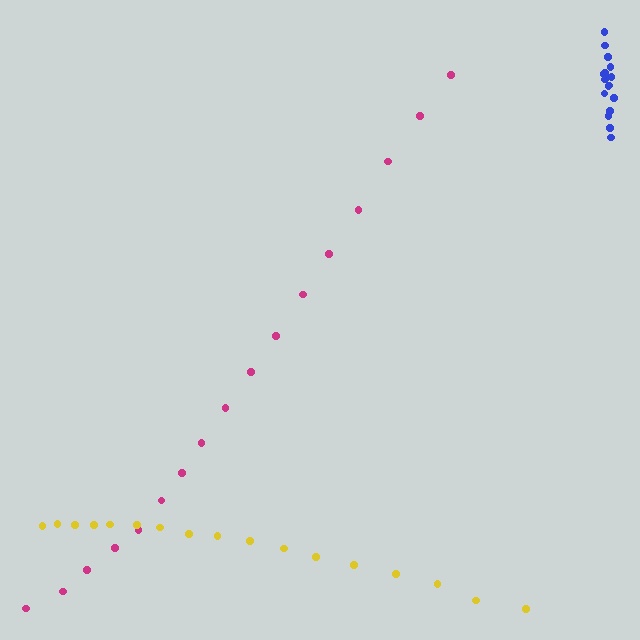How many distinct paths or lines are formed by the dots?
There are 3 distinct paths.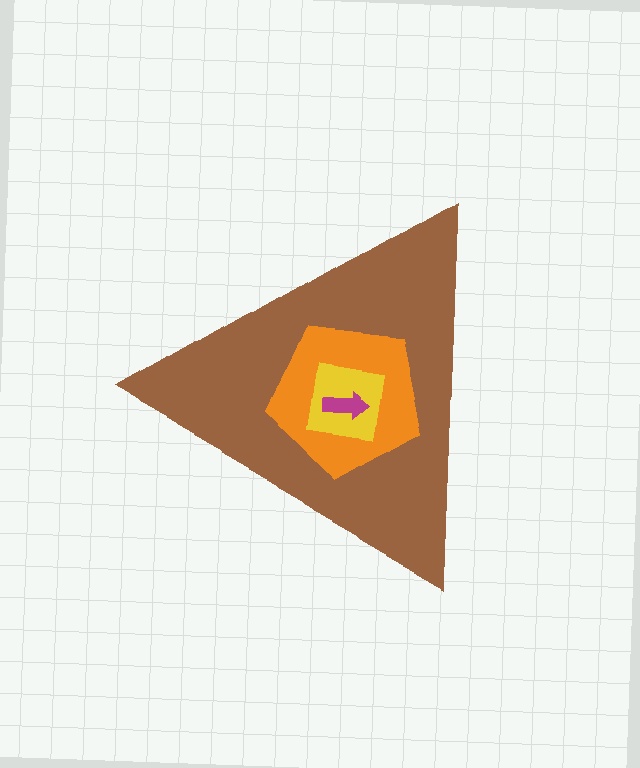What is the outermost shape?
The brown triangle.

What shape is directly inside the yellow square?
The magenta arrow.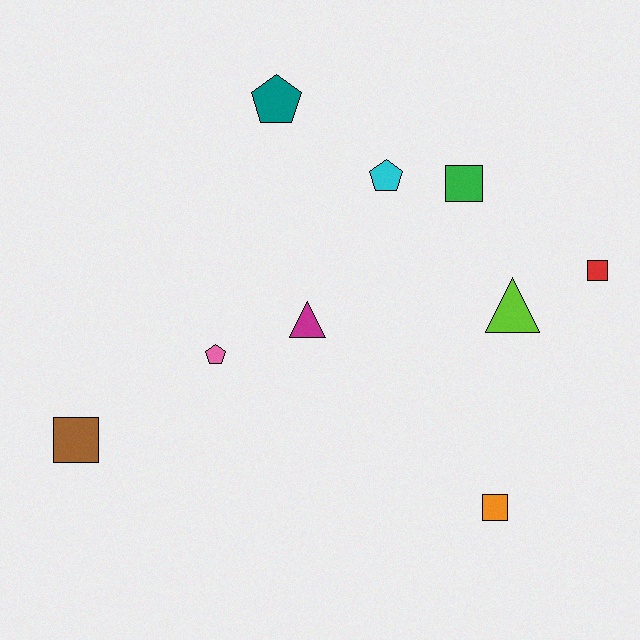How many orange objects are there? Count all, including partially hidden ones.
There is 1 orange object.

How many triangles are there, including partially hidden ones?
There are 2 triangles.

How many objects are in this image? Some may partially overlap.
There are 9 objects.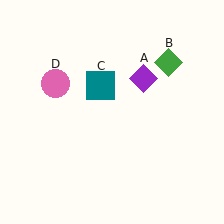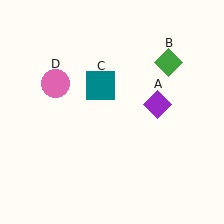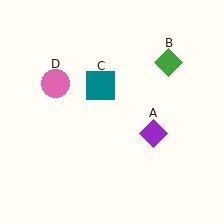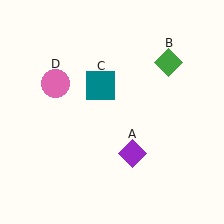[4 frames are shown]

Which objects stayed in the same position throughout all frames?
Green diamond (object B) and teal square (object C) and pink circle (object D) remained stationary.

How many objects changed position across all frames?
1 object changed position: purple diamond (object A).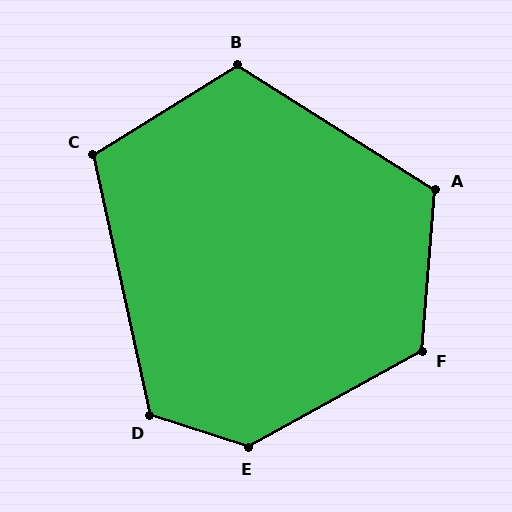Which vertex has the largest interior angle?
E, at approximately 133 degrees.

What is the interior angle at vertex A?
Approximately 117 degrees (obtuse).